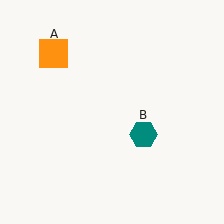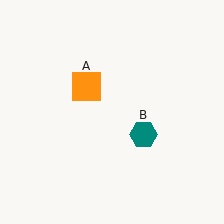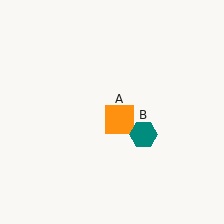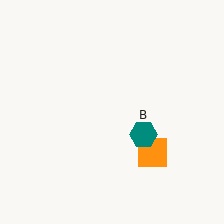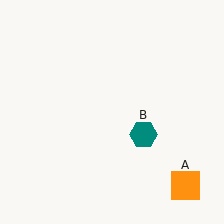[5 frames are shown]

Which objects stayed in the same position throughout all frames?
Teal hexagon (object B) remained stationary.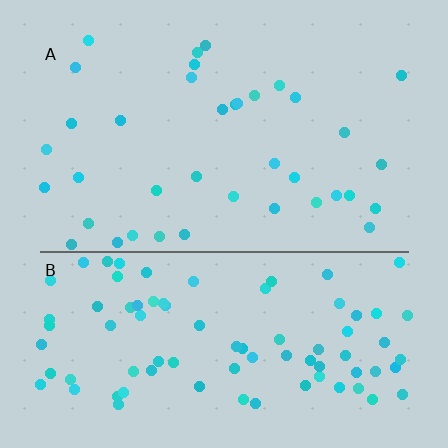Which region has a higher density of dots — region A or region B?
B (the bottom).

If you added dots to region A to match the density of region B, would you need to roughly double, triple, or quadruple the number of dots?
Approximately double.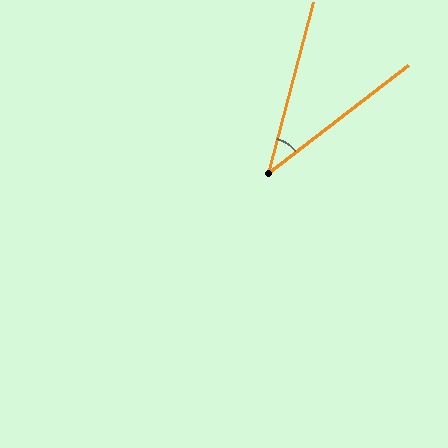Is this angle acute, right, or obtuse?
It is acute.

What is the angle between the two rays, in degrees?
Approximately 38 degrees.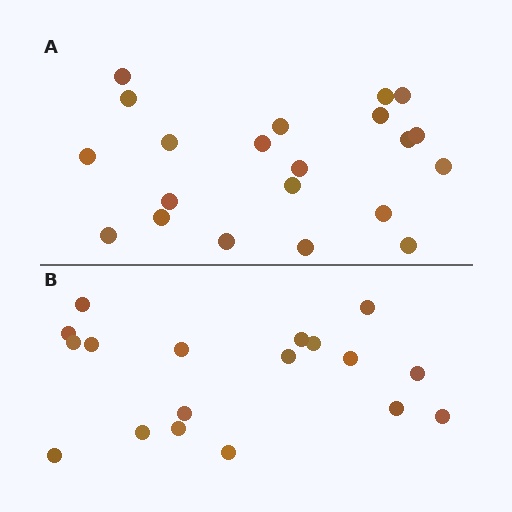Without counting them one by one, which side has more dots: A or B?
Region A (the top region) has more dots.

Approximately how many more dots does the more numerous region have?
Region A has just a few more — roughly 2 or 3 more dots than region B.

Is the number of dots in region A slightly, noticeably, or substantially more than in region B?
Region A has only slightly more — the two regions are fairly close. The ratio is roughly 1.2 to 1.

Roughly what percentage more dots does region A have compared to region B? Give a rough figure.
About 15% more.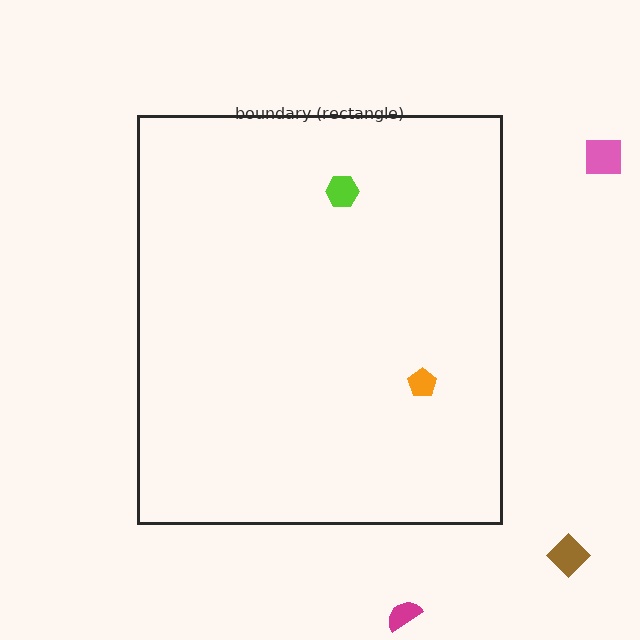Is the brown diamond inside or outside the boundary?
Outside.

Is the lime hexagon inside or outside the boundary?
Inside.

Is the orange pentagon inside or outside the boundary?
Inside.